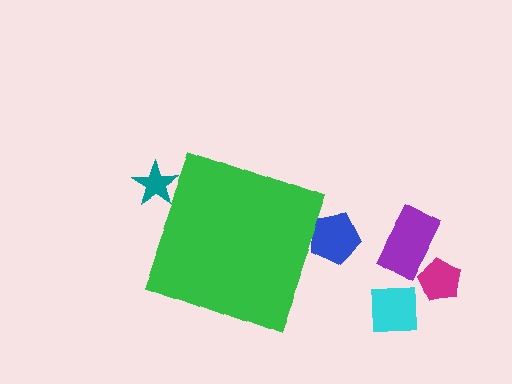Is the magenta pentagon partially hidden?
No, the magenta pentagon is fully visible.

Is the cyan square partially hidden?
No, the cyan square is fully visible.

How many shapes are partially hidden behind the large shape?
2 shapes are partially hidden.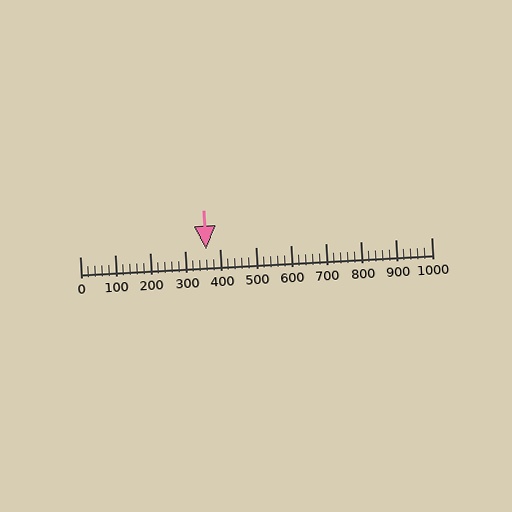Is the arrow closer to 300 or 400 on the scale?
The arrow is closer to 400.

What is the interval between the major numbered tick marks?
The major tick marks are spaced 100 units apart.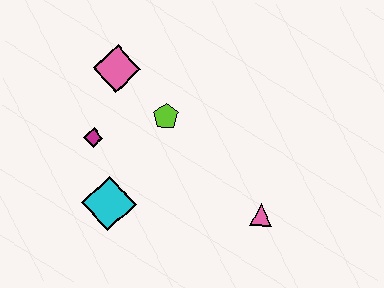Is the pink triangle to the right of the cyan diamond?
Yes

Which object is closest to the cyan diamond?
The magenta diamond is closest to the cyan diamond.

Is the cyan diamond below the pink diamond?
Yes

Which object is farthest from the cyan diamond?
The pink triangle is farthest from the cyan diamond.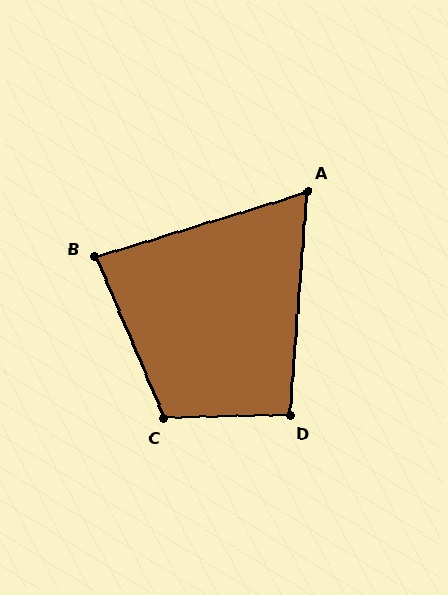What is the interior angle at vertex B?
Approximately 84 degrees (acute).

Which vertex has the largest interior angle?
C, at approximately 111 degrees.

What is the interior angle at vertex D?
Approximately 96 degrees (obtuse).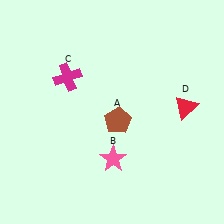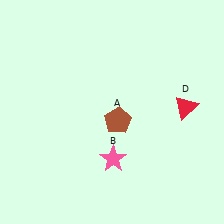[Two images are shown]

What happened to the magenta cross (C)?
The magenta cross (C) was removed in Image 2. It was in the top-left area of Image 1.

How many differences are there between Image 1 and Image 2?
There is 1 difference between the two images.